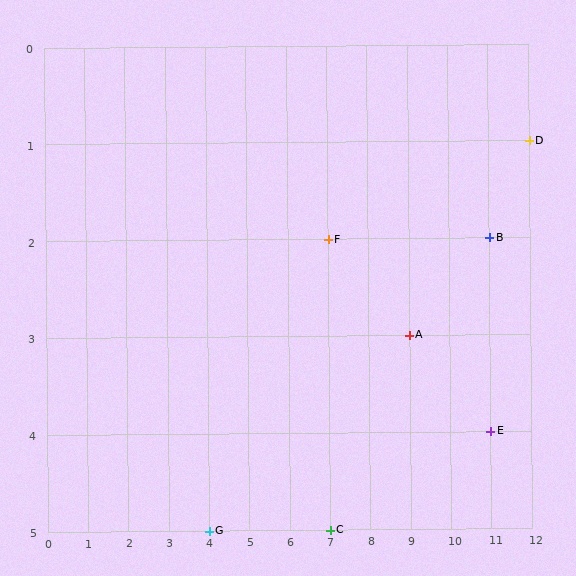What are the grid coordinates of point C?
Point C is at grid coordinates (7, 5).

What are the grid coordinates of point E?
Point E is at grid coordinates (11, 4).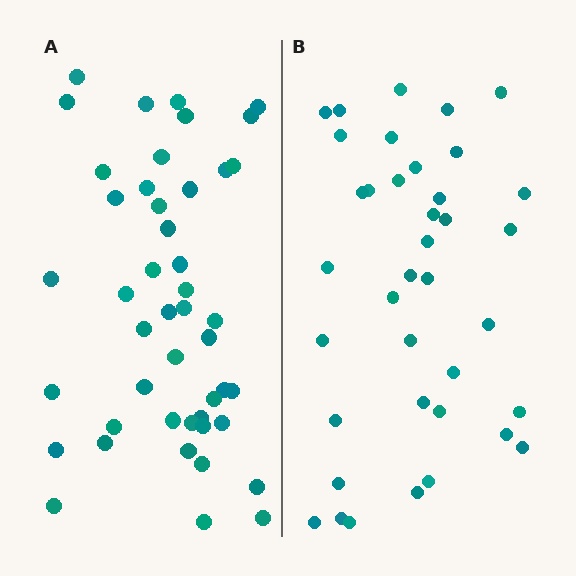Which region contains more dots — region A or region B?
Region A (the left region) has more dots.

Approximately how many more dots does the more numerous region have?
Region A has roughly 8 or so more dots than region B.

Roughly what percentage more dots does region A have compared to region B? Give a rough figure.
About 20% more.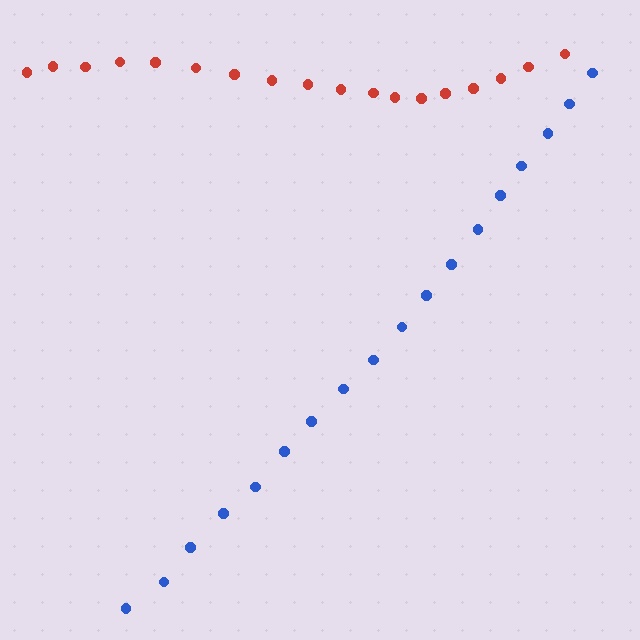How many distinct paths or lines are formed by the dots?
There are 2 distinct paths.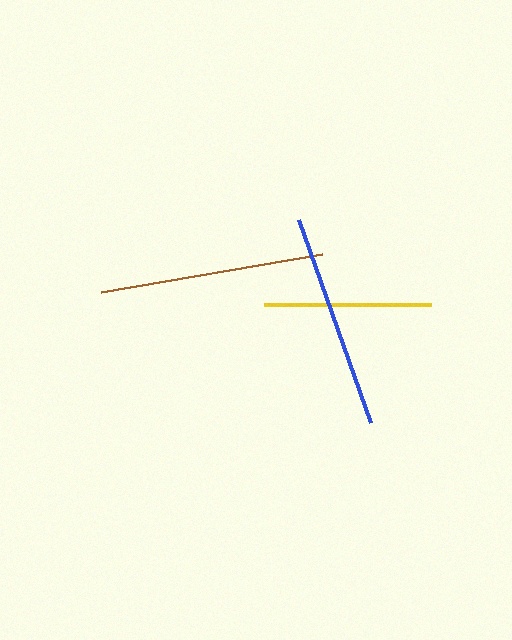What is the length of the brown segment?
The brown segment is approximately 224 pixels long.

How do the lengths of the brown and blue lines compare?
The brown and blue lines are approximately the same length.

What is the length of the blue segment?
The blue segment is approximately 215 pixels long.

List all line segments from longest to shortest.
From longest to shortest: brown, blue, yellow.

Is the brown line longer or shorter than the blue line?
The brown line is longer than the blue line.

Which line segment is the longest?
The brown line is the longest at approximately 224 pixels.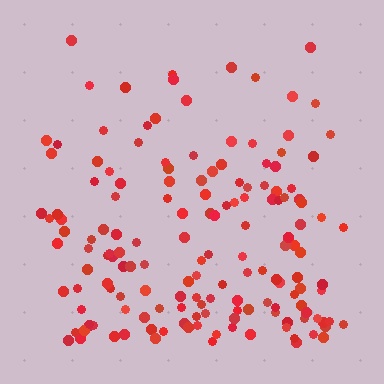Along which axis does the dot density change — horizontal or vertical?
Vertical.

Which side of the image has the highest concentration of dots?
The bottom.